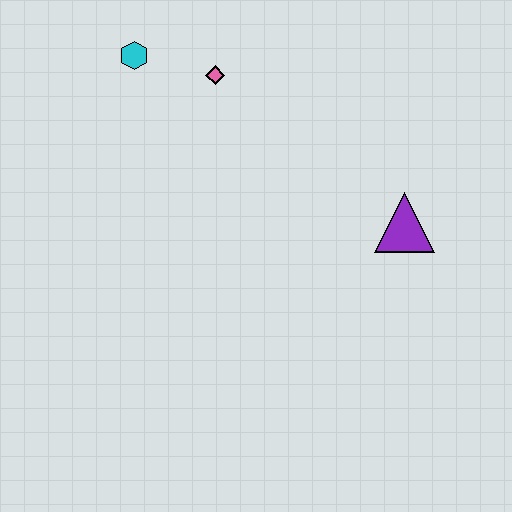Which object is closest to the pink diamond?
The cyan hexagon is closest to the pink diamond.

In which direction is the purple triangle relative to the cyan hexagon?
The purple triangle is to the right of the cyan hexagon.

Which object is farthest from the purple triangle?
The cyan hexagon is farthest from the purple triangle.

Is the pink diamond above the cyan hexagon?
No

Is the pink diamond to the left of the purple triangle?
Yes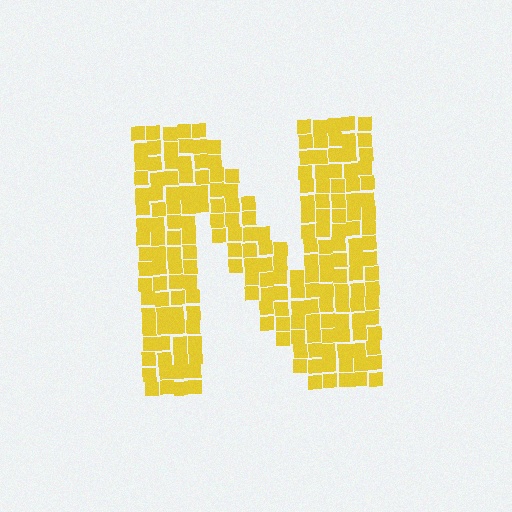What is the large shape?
The large shape is the letter N.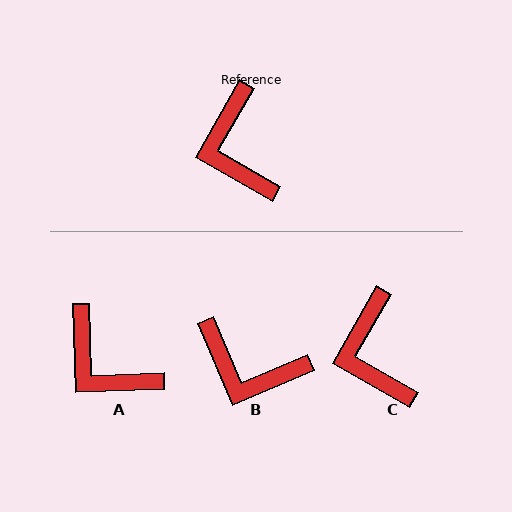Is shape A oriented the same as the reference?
No, it is off by about 32 degrees.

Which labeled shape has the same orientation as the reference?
C.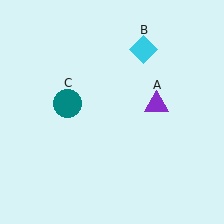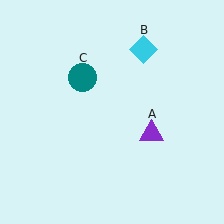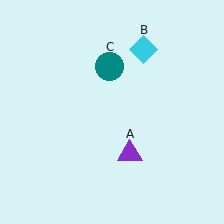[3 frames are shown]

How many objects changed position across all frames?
2 objects changed position: purple triangle (object A), teal circle (object C).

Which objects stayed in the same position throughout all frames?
Cyan diamond (object B) remained stationary.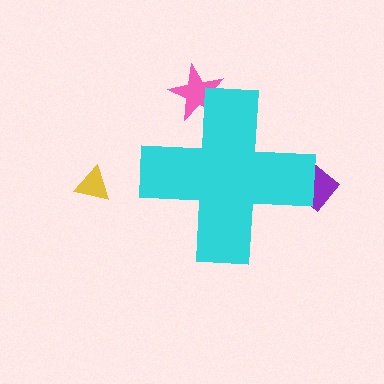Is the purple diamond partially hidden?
Yes, the purple diamond is partially hidden behind the cyan cross.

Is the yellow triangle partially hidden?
No, the yellow triangle is fully visible.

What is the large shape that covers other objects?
A cyan cross.